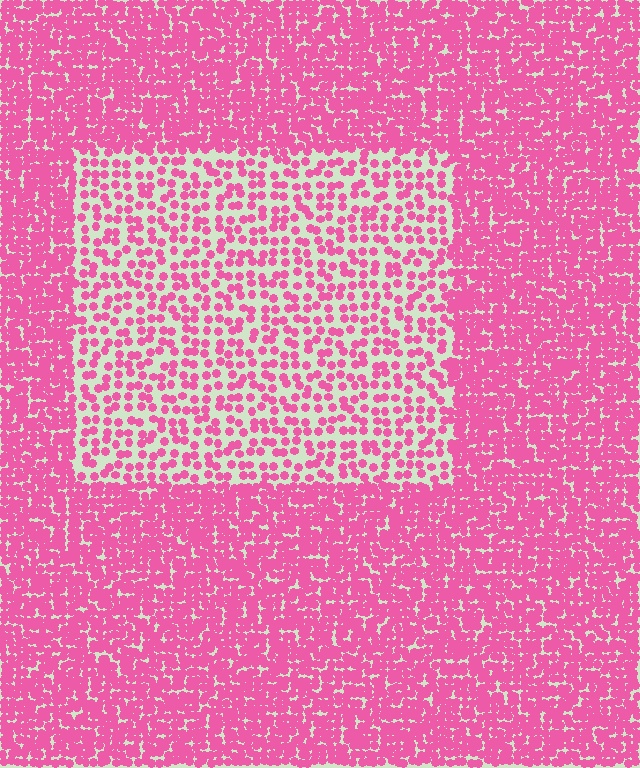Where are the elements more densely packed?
The elements are more densely packed outside the rectangle boundary.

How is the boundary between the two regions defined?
The boundary is defined by a change in element density (approximately 2.3x ratio). All elements are the same color, size, and shape.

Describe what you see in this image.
The image contains small pink elements arranged at two different densities. A rectangle-shaped region is visible where the elements are less densely packed than the surrounding area.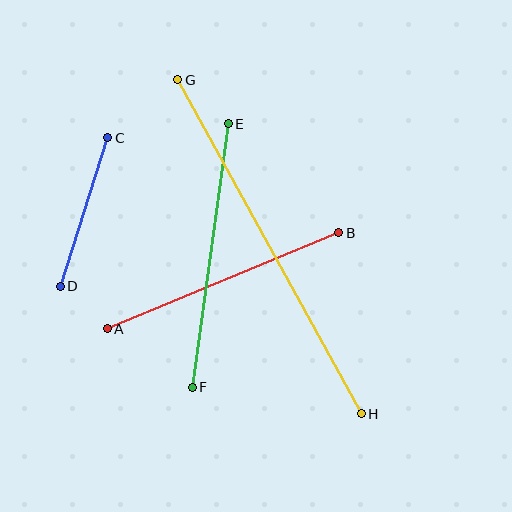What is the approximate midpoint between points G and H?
The midpoint is at approximately (270, 247) pixels.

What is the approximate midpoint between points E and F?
The midpoint is at approximately (210, 255) pixels.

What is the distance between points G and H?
The distance is approximately 381 pixels.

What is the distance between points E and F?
The distance is approximately 266 pixels.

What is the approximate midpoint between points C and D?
The midpoint is at approximately (84, 212) pixels.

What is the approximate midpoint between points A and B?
The midpoint is at approximately (223, 281) pixels.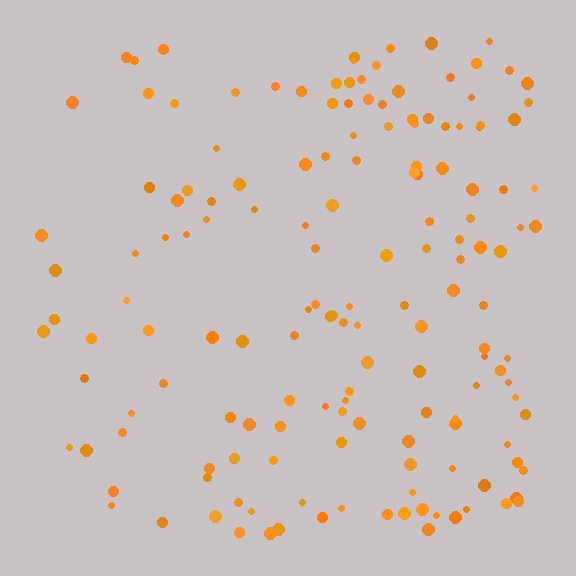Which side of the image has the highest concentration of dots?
The right.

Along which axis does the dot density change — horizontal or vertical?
Horizontal.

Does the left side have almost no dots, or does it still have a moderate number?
Still a moderate number, just noticeably fewer than the right.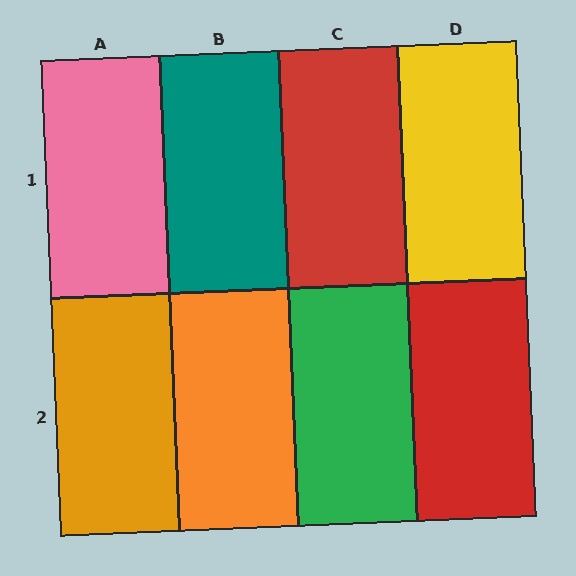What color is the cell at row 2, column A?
Orange.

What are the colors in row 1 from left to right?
Pink, teal, red, yellow.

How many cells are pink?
1 cell is pink.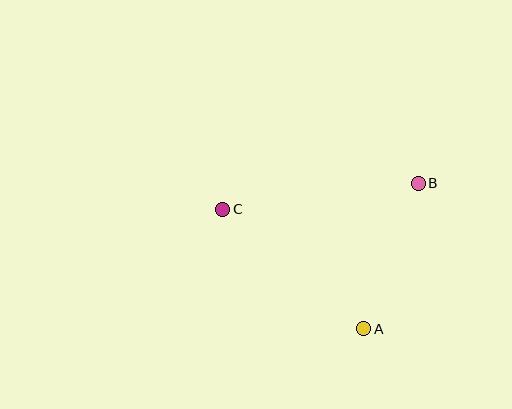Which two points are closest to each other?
Points A and B are closest to each other.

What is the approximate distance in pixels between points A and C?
The distance between A and C is approximately 185 pixels.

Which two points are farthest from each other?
Points B and C are farthest from each other.